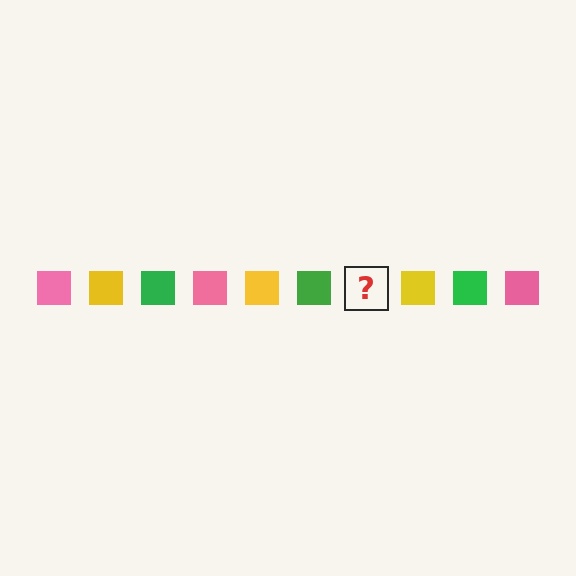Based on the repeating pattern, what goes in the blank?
The blank should be a pink square.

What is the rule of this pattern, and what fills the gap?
The rule is that the pattern cycles through pink, yellow, green squares. The gap should be filled with a pink square.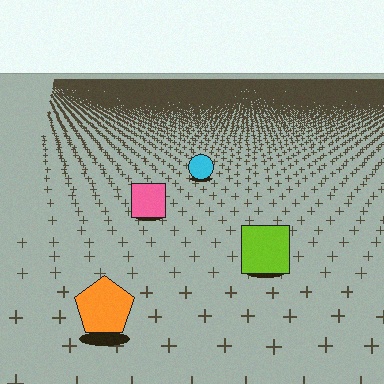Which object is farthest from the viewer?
The cyan circle is farthest from the viewer. It appears smaller and the ground texture around it is denser.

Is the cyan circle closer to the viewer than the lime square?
No. The lime square is closer — you can tell from the texture gradient: the ground texture is coarser near it.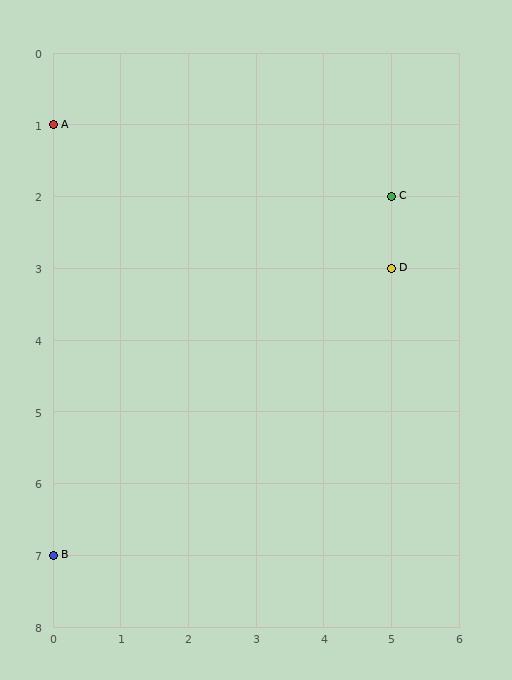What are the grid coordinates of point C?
Point C is at grid coordinates (5, 2).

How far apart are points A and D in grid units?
Points A and D are 5 columns and 2 rows apart (about 5.4 grid units diagonally).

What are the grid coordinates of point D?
Point D is at grid coordinates (5, 3).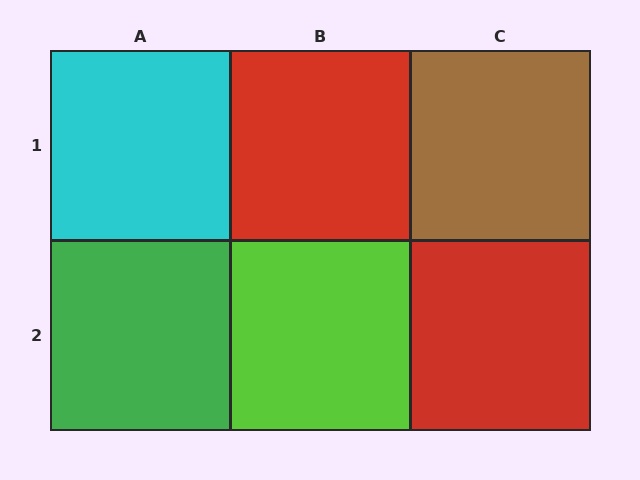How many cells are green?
1 cell is green.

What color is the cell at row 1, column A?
Cyan.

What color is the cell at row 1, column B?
Red.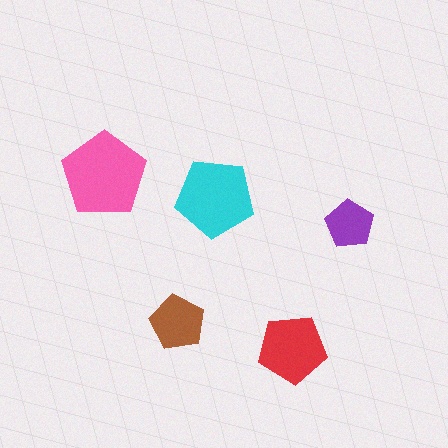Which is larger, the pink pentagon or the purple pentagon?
The pink one.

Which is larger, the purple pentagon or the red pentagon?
The red one.